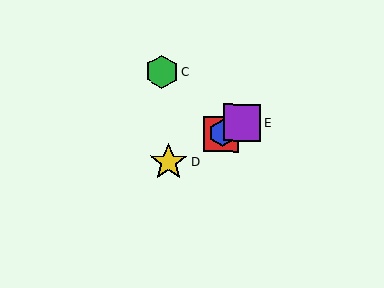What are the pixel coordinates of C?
Object C is at (162, 71).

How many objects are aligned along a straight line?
4 objects (A, B, D, E) are aligned along a straight line.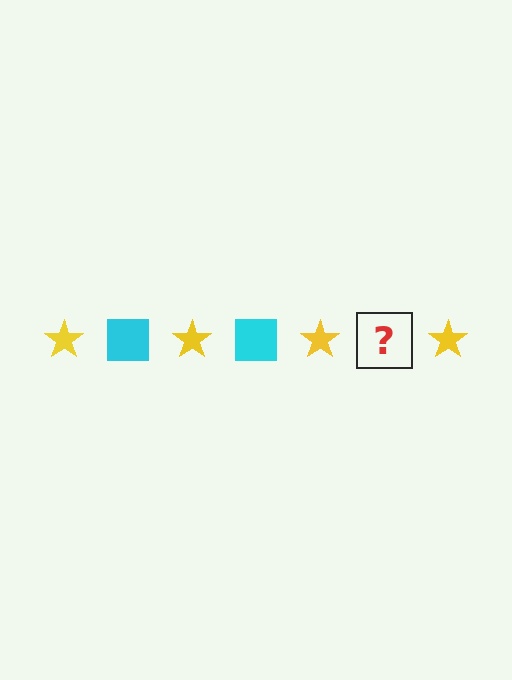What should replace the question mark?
The question mark should be replaced with a cyan square.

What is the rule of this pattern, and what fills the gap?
The rule is that the pattern alternates between yellow star and cyan square. The gap should be filled with a cyan square.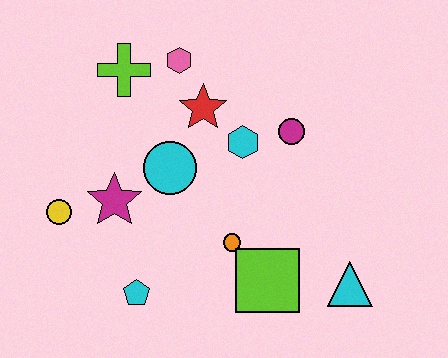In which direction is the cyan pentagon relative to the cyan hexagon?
The cyan pentagon is below the cyan hexagon.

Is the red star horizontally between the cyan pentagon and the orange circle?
Yes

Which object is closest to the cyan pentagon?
The magenta star is closest to the cyan pentagon.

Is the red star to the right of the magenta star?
Yes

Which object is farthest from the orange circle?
The lime cross is farthest from the orange circle.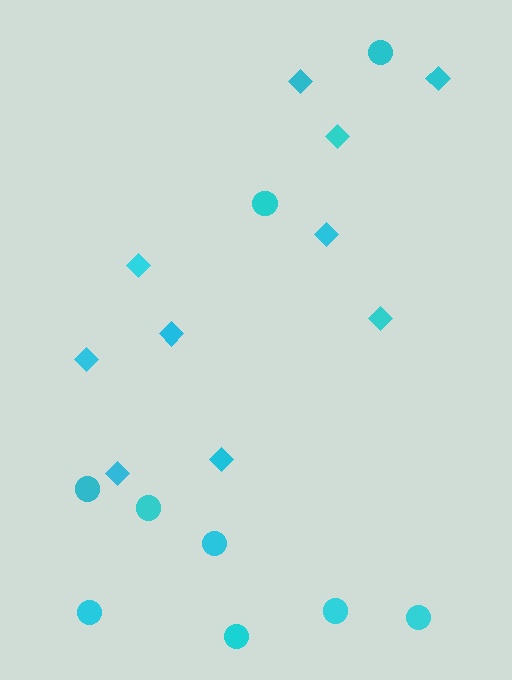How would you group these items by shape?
There are 2 groups: one group of diamonds (10) and one group of circles (9).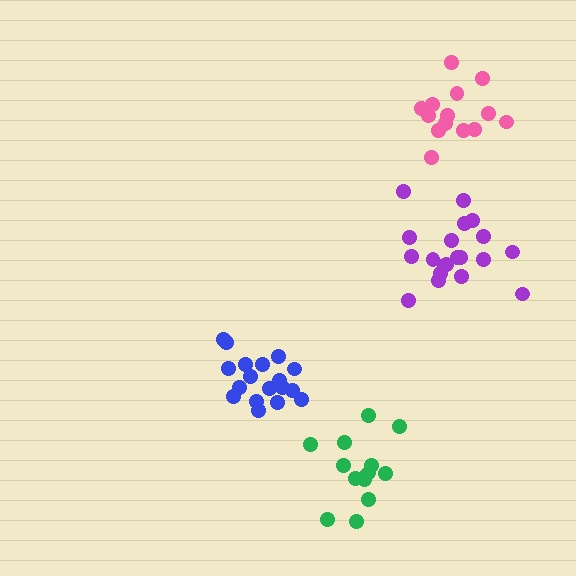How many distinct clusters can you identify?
There are 4 distinct clusters.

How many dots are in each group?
Group 1: 20 dots, Group 2: 18 dots, Group 3: 14 dots, Group 4: 14 dots (66 total).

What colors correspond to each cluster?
The clusters are colored: purple, blue, pink, green.